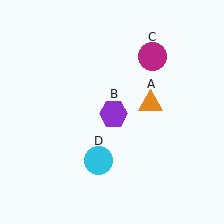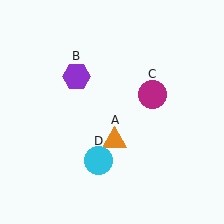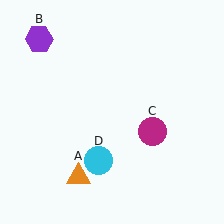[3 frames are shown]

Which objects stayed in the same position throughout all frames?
Cyan circle (object D) remained stationary.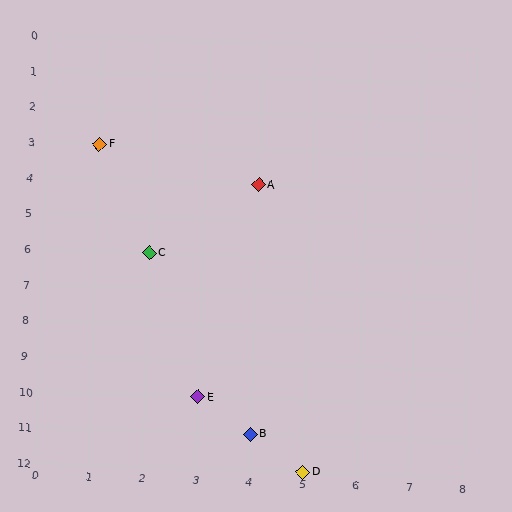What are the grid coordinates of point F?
Point F is at grid coordinates (1, 3).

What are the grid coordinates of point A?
Point A is at grid coordinates (4, 4).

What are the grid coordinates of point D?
Point D is at grid coordinates (5, 12).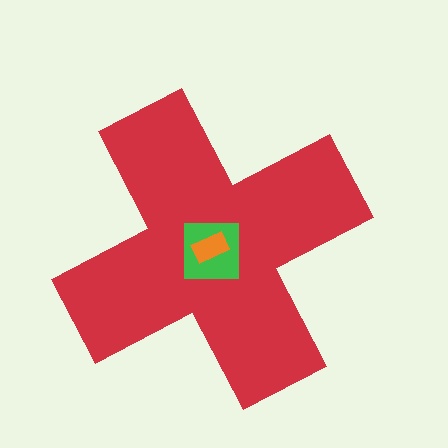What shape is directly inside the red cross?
The green square.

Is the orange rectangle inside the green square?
Yes.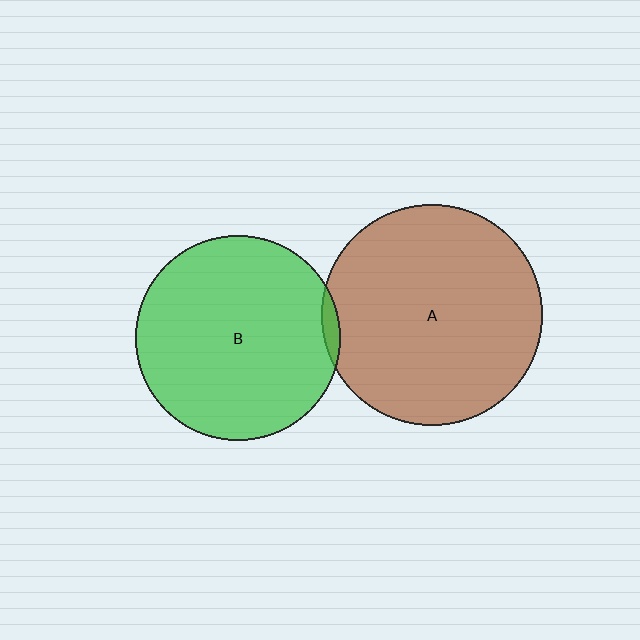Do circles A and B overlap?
Yes.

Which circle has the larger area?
Circle A (brown).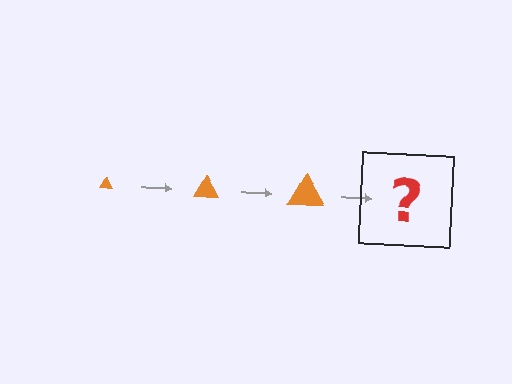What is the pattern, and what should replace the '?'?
The pattern is that the triangle gets progressively larger each step. The '?' should be an orange triangle, larger than the previous one.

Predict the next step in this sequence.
The next step is an orange triangle, larger than the previous one.